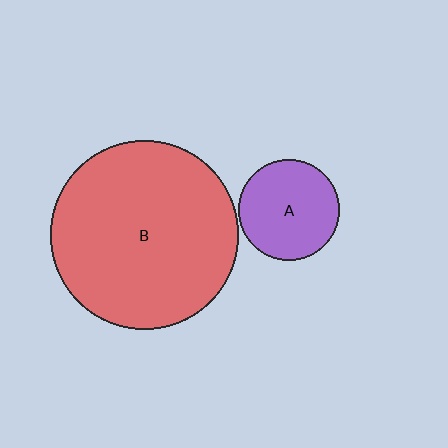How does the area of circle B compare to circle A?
Approximately 3.5 times.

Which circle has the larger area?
Circle B (red).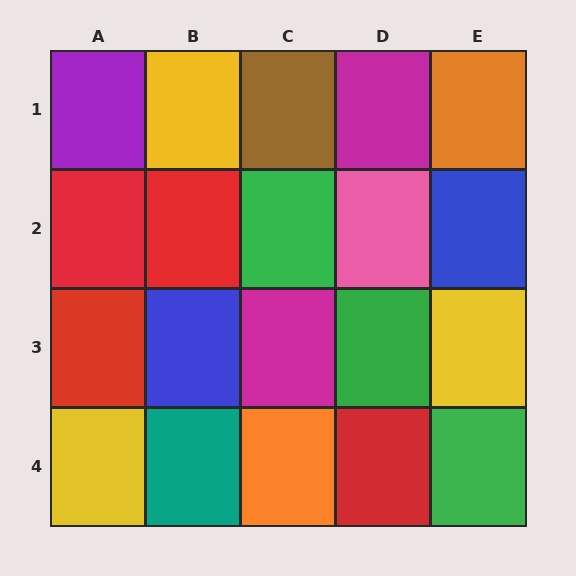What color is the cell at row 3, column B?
Blue.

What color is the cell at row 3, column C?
Magenta.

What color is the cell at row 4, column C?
Orange.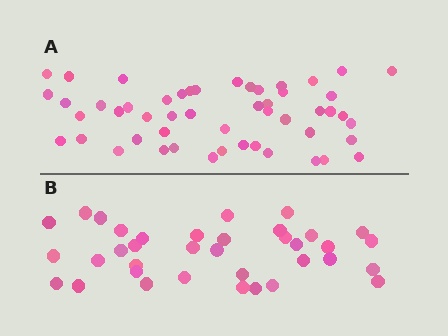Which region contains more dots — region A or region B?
Region A (the top region) has more dots.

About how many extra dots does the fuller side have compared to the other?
Region A has approximately 15 more dots than region B.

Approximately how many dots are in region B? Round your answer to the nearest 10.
About 40 dots. (The exact count is 36, which rounds to 40.)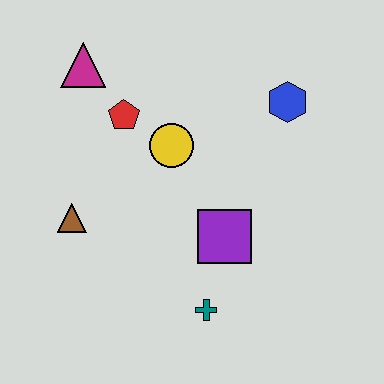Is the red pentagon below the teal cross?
No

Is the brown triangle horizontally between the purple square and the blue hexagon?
No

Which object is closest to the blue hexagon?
The yellow circle is closest to the blue hexagon.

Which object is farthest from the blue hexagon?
The brown triangle is farthest from the blue hexagon.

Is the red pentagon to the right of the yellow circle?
No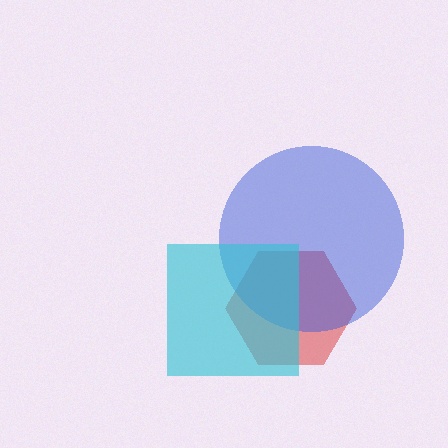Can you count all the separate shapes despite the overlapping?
Yes, there are 3 separate shapes.